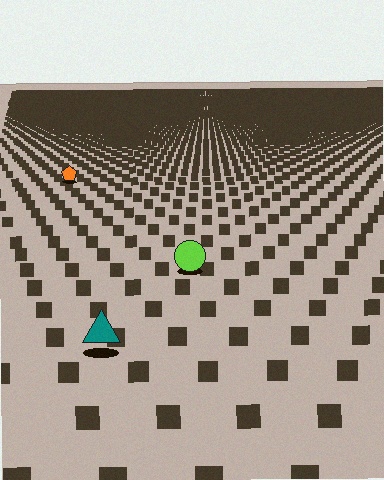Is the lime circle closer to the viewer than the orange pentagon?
Yes. The lime circle is closer — you can tell from the texture gradient: the ground texture is coarser near it.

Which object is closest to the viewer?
The teal triangle is closest. The texture marks near it are larger and more spread out.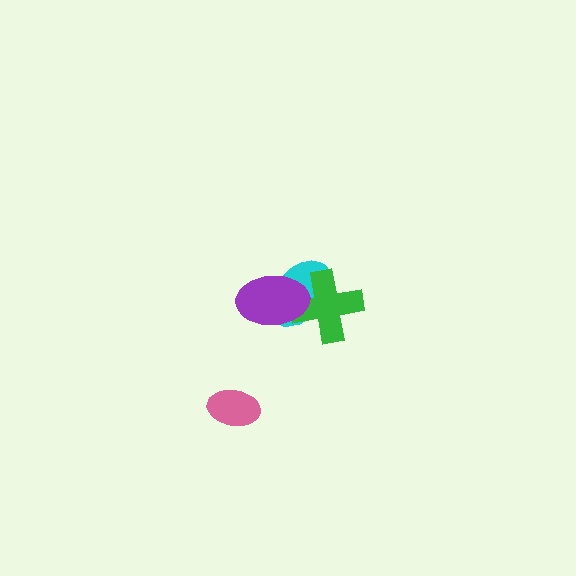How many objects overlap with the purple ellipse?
2 objects overlap with the purple ellipse.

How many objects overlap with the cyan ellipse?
2 objects overlap with the cyan ellipse.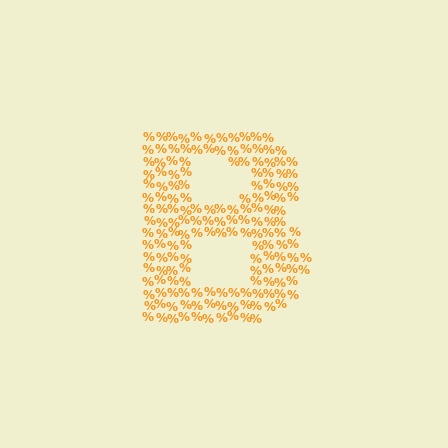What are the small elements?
The small elements are percent signs.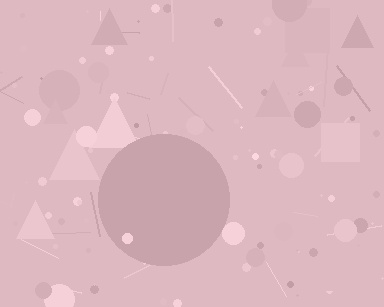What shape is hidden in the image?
A circle is hidden in the image.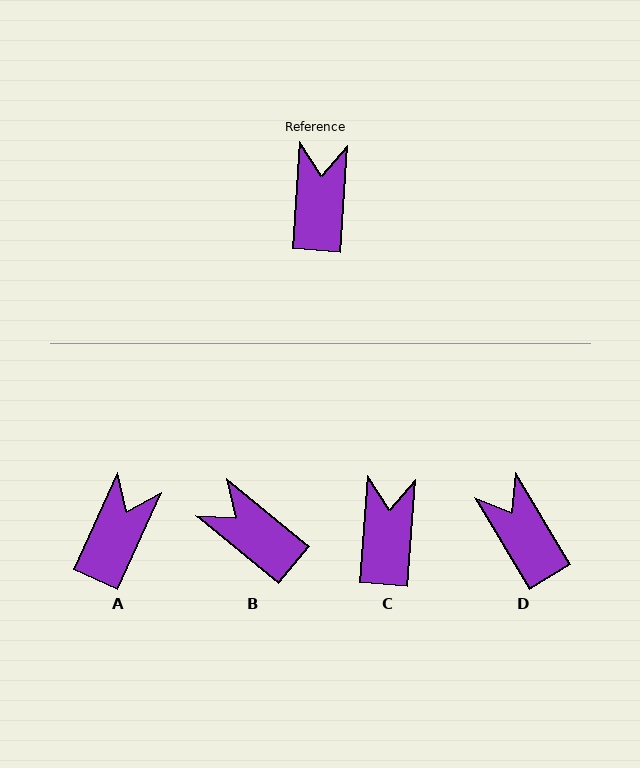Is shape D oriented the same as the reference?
No, it is off by about 35 degrees.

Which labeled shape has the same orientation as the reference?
C.